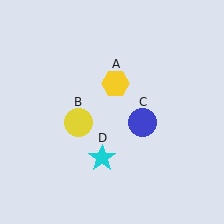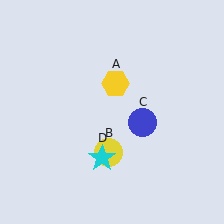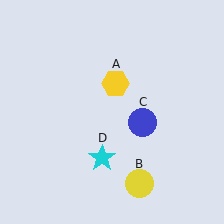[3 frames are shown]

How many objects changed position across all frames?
1 object changed position: yellow circle (object B).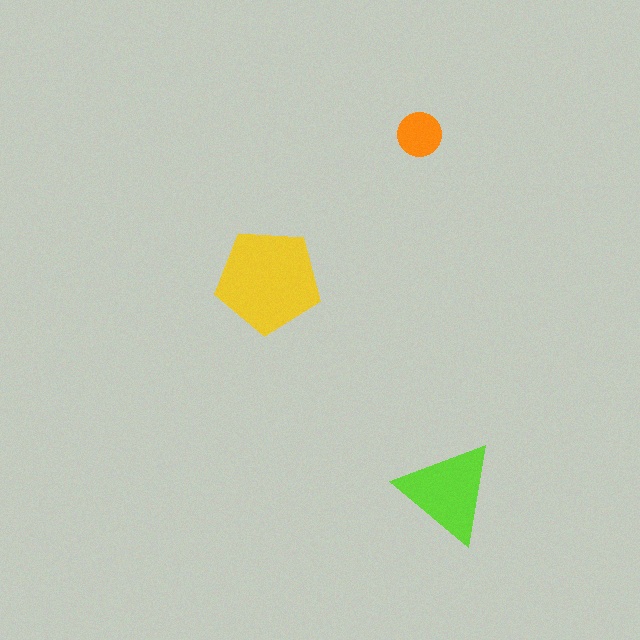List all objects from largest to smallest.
The yellow pentagon, the lime triangle, the orange circle.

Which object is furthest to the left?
The yellow pentagon is leftmost.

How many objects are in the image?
There are 3 objects in the image.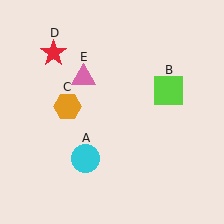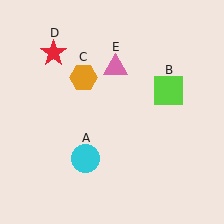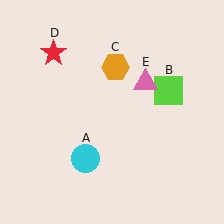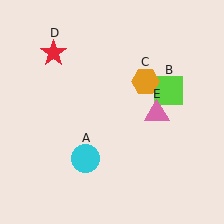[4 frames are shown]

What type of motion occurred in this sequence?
The orange hexagon (object C), pink triangle (object E) rotated clockwise around the center of the scene.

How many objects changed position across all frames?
2 objects changed position: orange hexagon (object C), pink triangle (object E).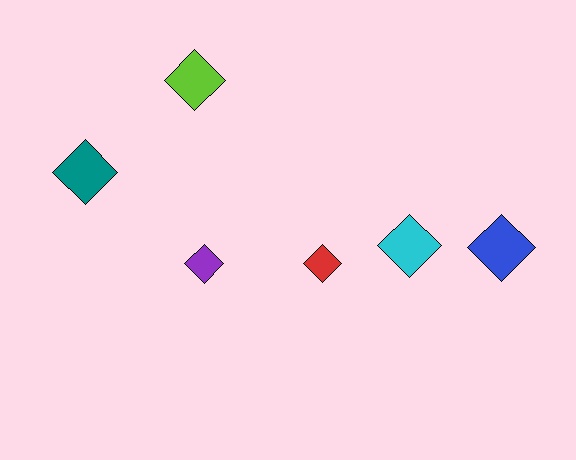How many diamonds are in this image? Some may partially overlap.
There are 6 diamonds.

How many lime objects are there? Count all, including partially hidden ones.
There is 1 lime object.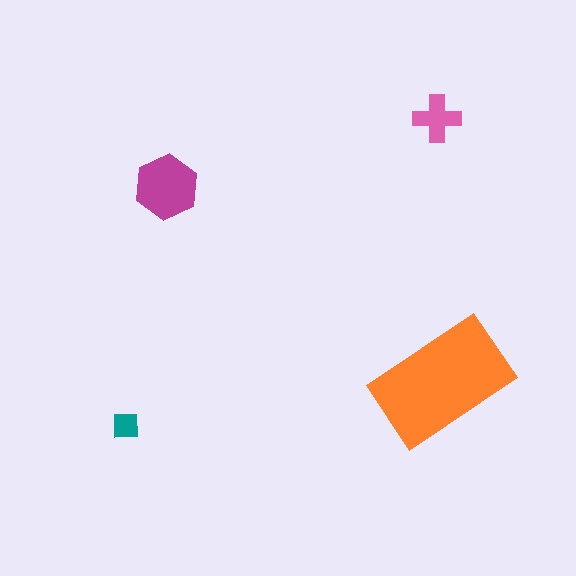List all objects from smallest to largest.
The teal square, the pink cross, the magenta hexagon, the orange rectangle.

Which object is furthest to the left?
The teal square is leftmost.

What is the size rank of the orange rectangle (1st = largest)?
1st.